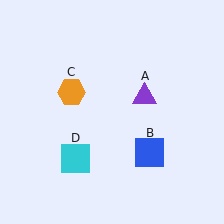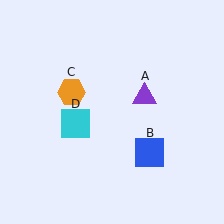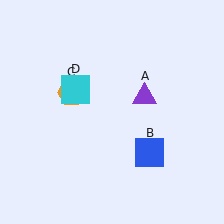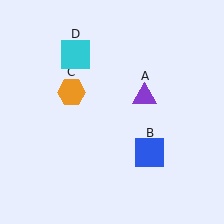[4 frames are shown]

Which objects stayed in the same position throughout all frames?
Purple triangle (object A) and blue square (object B) and orange hexagon (object C) remained stationary.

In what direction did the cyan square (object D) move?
The cyan square (object D) moved up.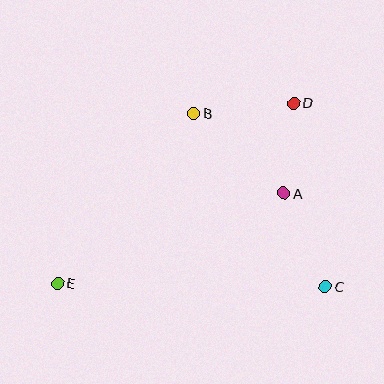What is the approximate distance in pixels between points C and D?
The distance between C and D is approximately 186 pixels.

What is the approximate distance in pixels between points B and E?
The distance between B and E is approximately 218 pixels.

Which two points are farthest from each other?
Points D and E are farthest from each other.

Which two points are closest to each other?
Points A and D are closest to each other.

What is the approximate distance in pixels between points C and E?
The distance between C and E is approximately 267 pixels.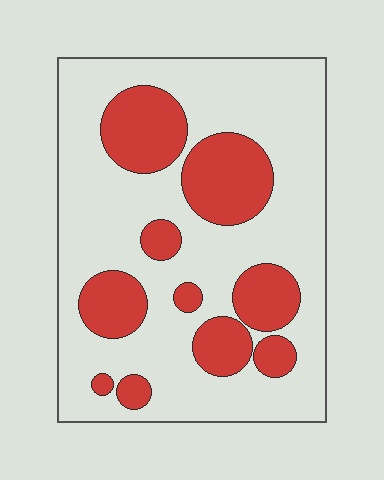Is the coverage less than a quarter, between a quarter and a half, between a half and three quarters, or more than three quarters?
Between a quarter and a half.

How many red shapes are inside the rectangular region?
10.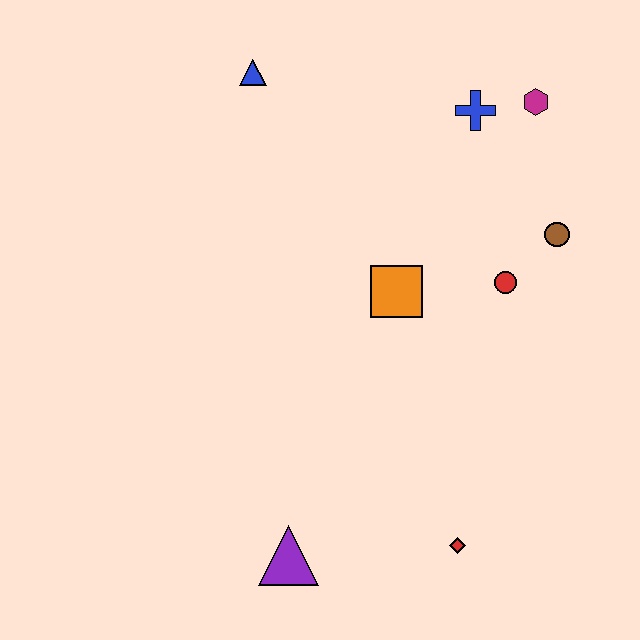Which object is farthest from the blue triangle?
The red diamond is farthest from the blue triangle.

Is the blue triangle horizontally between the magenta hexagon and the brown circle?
No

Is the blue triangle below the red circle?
No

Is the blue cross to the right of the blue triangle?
Yes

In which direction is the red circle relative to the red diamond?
The red circle is above the red diamond.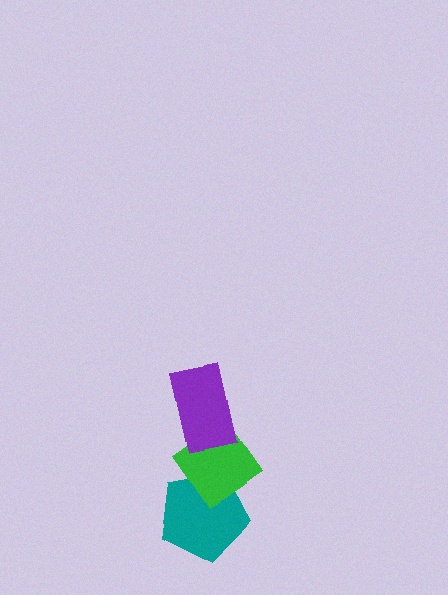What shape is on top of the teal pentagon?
The green diamond is on top of the teal pentagon.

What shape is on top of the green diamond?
The purple rectangle is on top of the green diamond.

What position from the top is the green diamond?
The green diamond is 2nd from the top.